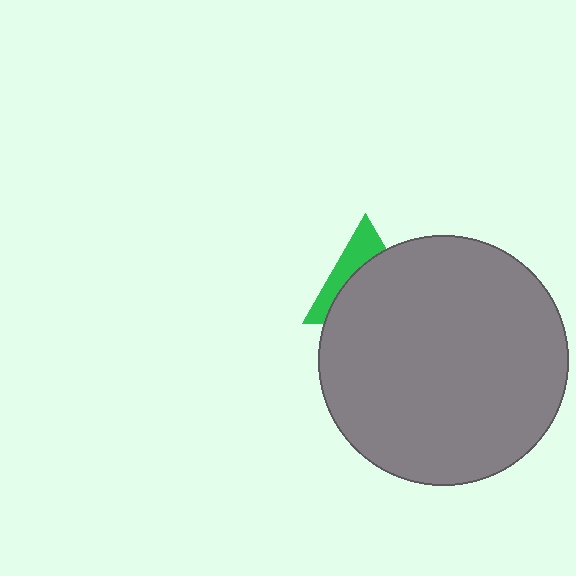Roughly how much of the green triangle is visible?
A small part of it is visible (roughly 35%).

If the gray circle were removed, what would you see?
You would see the complete green triangle.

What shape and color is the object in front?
The object in front is a gray circle.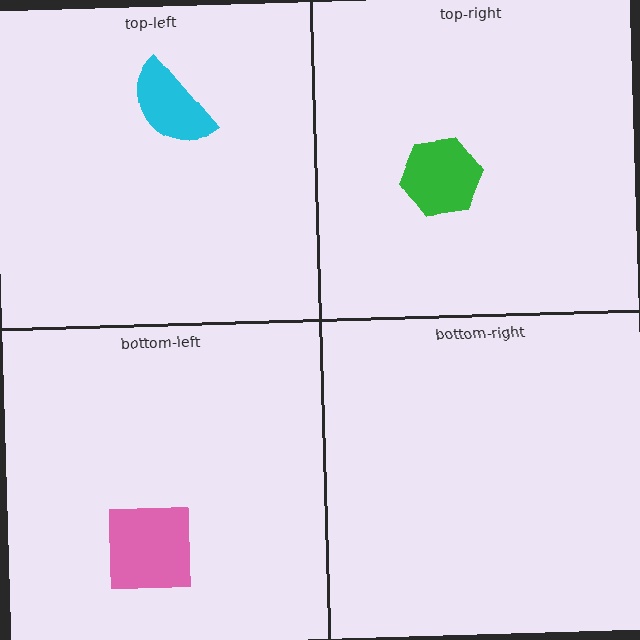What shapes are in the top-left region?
The cyan semicircle.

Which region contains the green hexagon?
The top-right region.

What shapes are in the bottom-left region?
The pink square.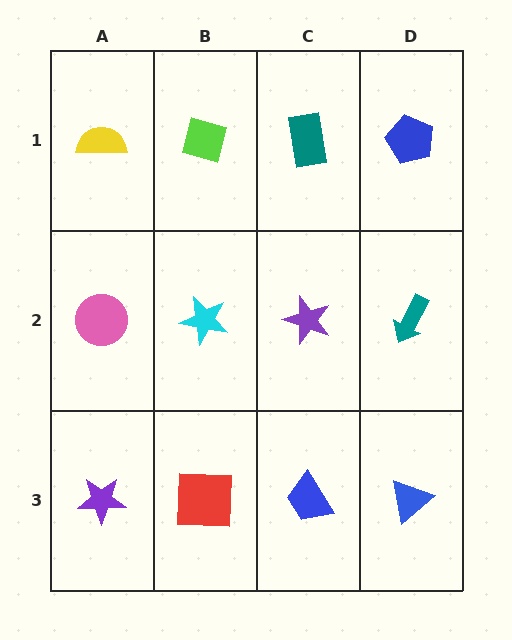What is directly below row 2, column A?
A purple star.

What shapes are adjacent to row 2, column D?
A blue pentagon (row 1, column D), a blue triangle (row 3, column D), a purple star (row 2, column C).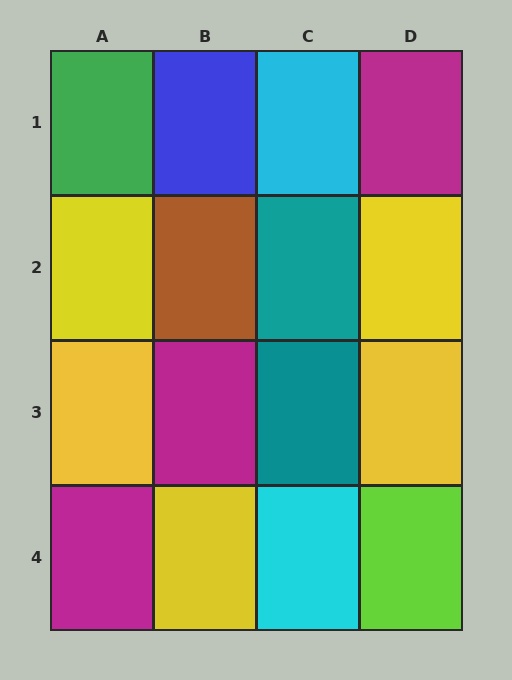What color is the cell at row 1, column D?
Magenta.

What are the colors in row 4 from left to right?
Magenta, yellow, cyan, lime.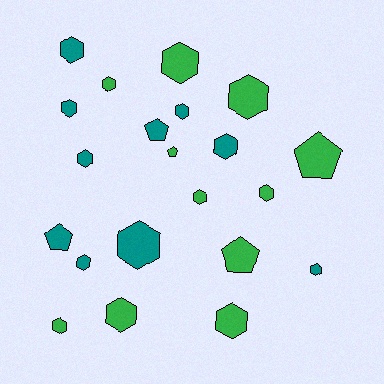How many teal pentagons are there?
There are 2 teal pentagons.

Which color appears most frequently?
Green, with 11 objects.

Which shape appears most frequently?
Hexagon, with 16 objects.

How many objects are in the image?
There are 21 objects.